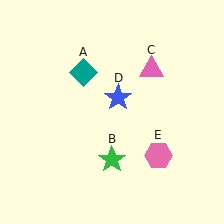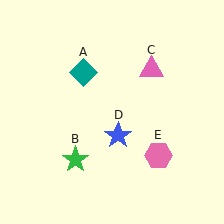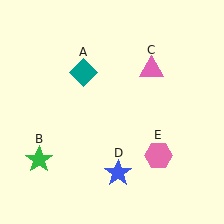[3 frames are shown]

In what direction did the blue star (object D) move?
The blue star (object D) moved down.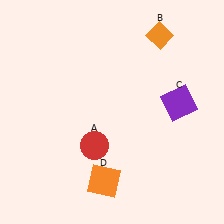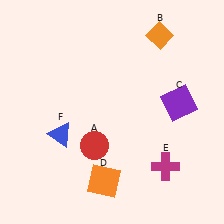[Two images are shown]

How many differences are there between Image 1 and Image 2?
There are 2 differences between the two images.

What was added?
A magenta cross (E), a blue triangle (F) were added in Image 2.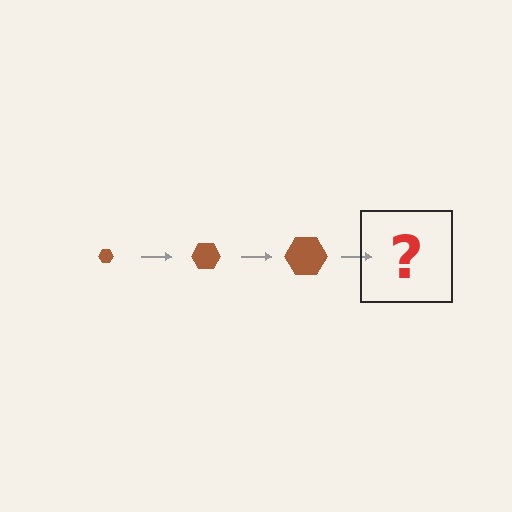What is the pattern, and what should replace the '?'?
The pattern is that the hexagon gets progressively larger each step. The '?' should be a brown hexagon, larger than the previous one.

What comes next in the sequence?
The next element should be a brown hexagon, larger than the previous one.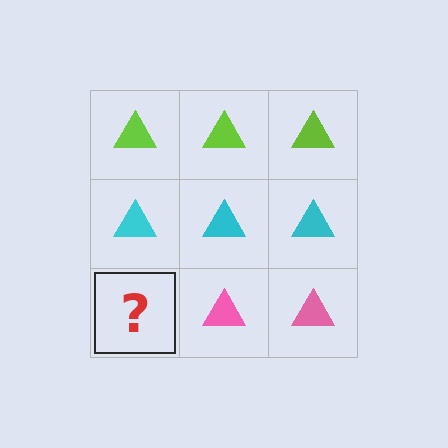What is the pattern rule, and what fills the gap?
The rule is that each row has a consistent color. The gap should be filled with a pink triangle.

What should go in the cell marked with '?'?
The missing cell should contain a pink triangle.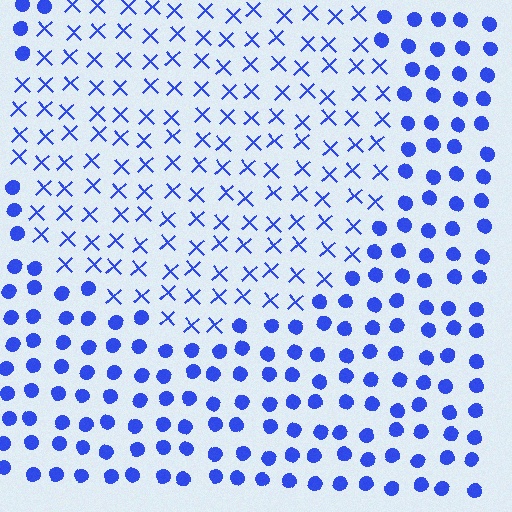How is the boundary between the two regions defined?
The boundary is defined by a change in element shape: X marks inside vs. circles outside. All elements share the same color and spacing.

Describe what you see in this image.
The image is filled with small blue elements arranged in a uniform grid. A circle-shaped region contains X marks, while the surrounding area contains circles. The boundary is defined purely by the change in element shape.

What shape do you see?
I see a circle.